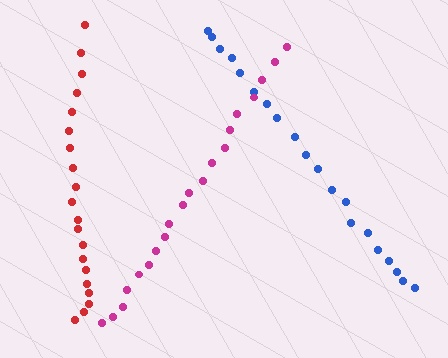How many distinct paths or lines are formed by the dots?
There are 3 distinct paths.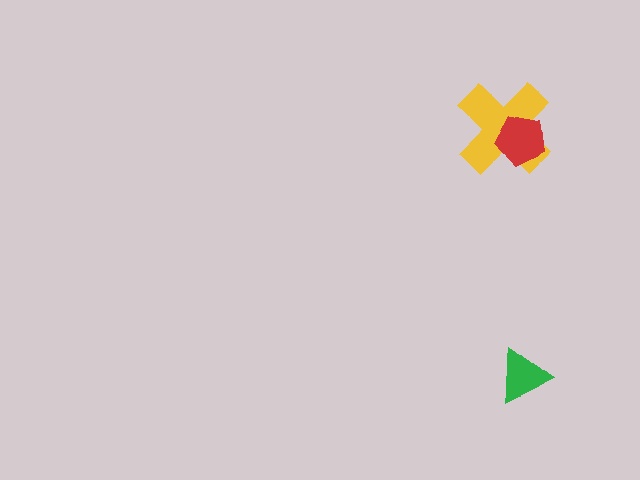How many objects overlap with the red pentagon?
1 object overlaps with the red pentagon.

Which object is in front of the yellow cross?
The red pentagon is in front of the yellow cross.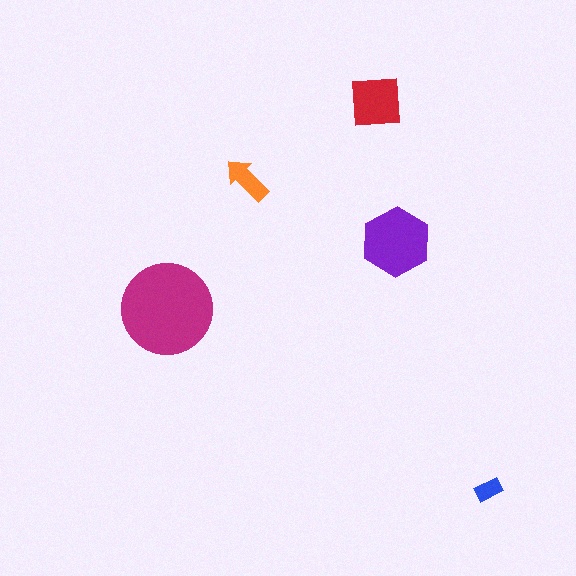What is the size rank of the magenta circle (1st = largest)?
1st.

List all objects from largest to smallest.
The magenta circle, the purple hexagon, the red square, the orange arrow, the blue rectangle.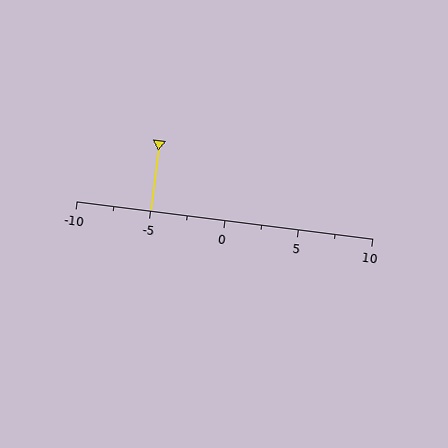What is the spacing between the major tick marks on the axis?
The major ticks are spaced 5 apart.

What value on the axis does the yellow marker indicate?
The marker indicates approximately -5.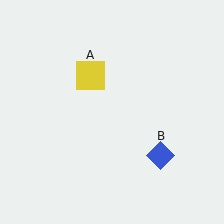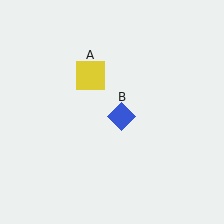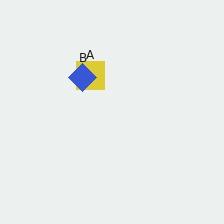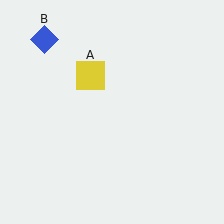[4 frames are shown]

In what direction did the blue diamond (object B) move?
The blue diamond (object B) moved up and to the left.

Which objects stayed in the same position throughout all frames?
Yellow square (object A) remained stationary.